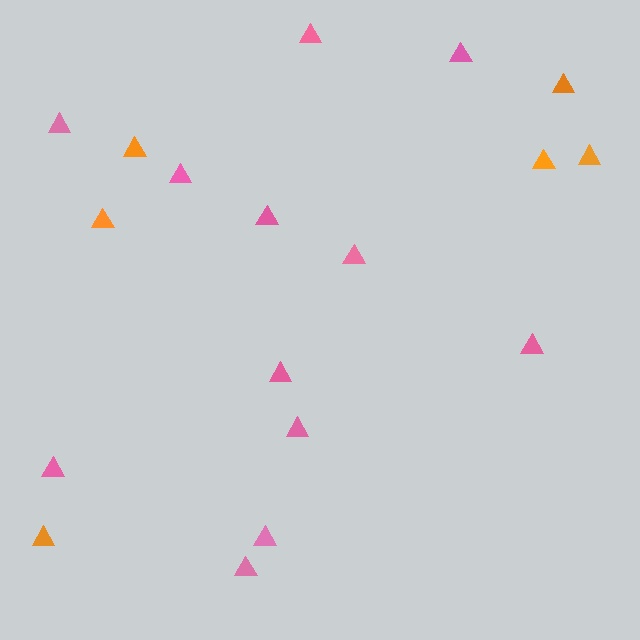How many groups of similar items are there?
There are 2 groups: one group of pink triangles (12) and one group of orange triangles (6).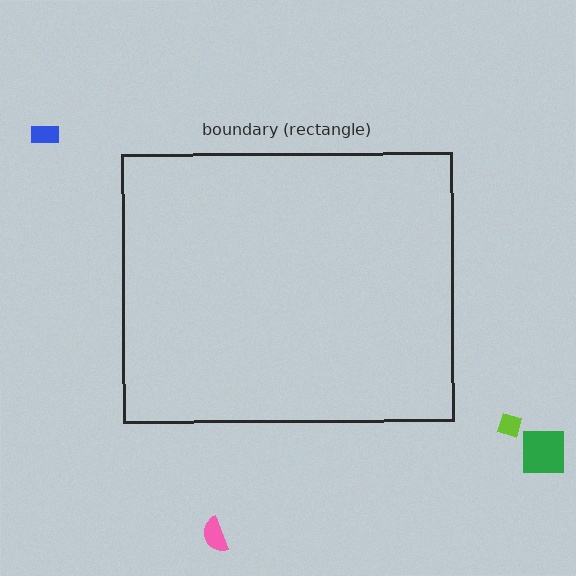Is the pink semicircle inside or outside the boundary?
Outside.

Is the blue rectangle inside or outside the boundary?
Outside.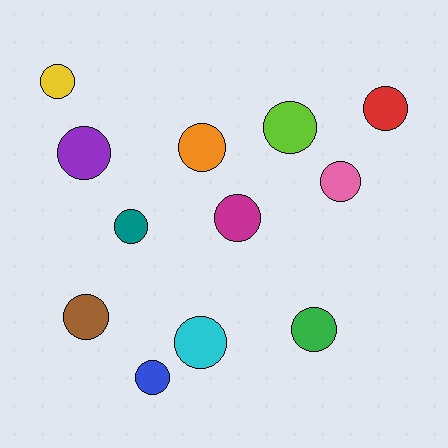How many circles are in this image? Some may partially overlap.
There are 12 circles.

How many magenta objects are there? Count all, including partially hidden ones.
There is 1 magenta object.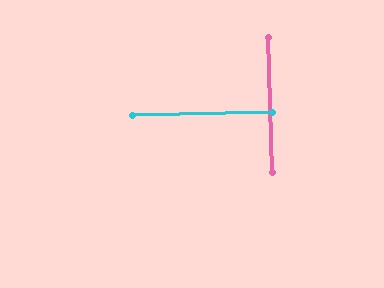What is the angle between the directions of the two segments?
Approximately 89 degrees.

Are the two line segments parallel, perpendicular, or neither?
Perpendicular — they meet at approximately 89°.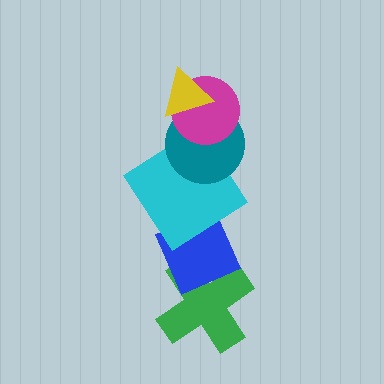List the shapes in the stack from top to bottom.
From top to bottom: the yellow triangle, the magenta circle, the teal circle, the cyan diamond, the blue diamond, the green cross.